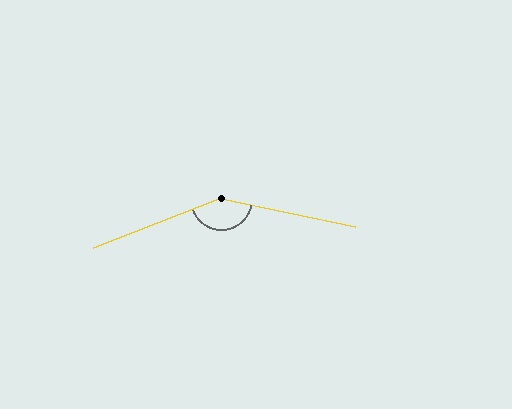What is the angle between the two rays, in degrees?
Approximately 147 degrees.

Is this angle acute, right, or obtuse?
It is obtuse.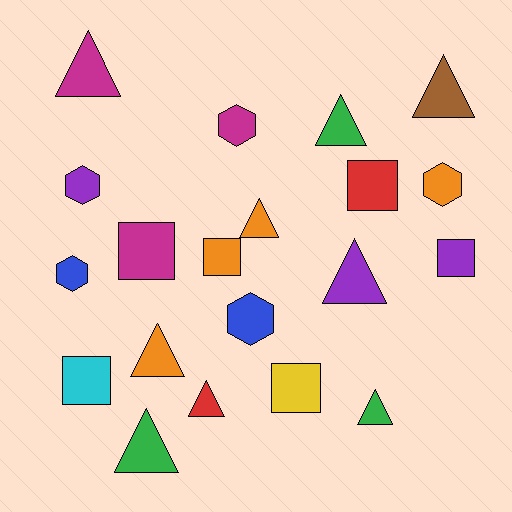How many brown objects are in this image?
There is 1 brown object.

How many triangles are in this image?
There are 9 triangles.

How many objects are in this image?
There are 20 objects.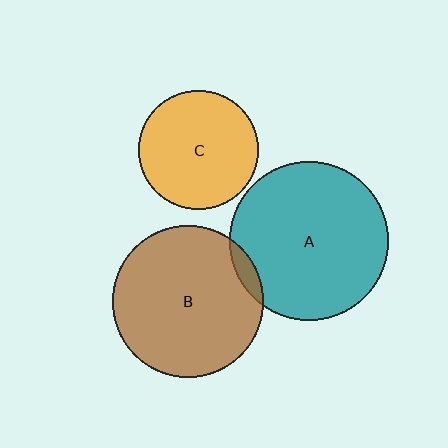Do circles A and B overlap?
Yes.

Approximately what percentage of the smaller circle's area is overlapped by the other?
Approximately 5%.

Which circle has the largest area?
Circle A (teal).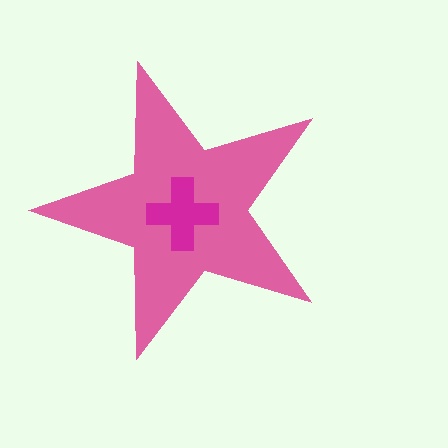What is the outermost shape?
The pink star.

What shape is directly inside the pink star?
The magenta cross.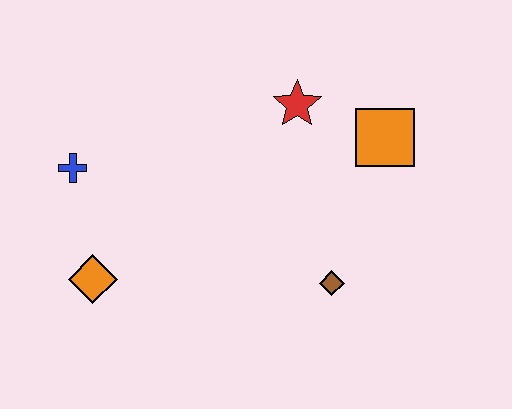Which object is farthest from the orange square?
The orange diamond is farthest from the orange square.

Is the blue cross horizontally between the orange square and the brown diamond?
No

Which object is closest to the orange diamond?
The blue cross is closest to the orange diamond.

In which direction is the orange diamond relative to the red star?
The orange diamond is to the left of the red star.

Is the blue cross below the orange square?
Yes